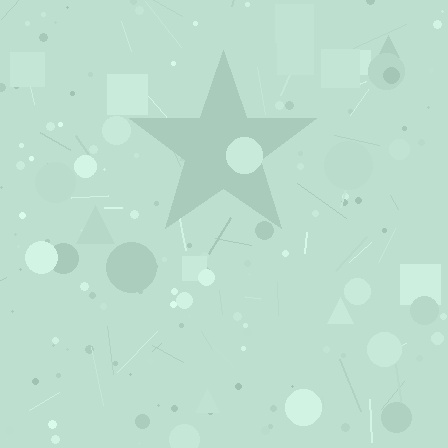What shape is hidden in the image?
A star is hidden in the image.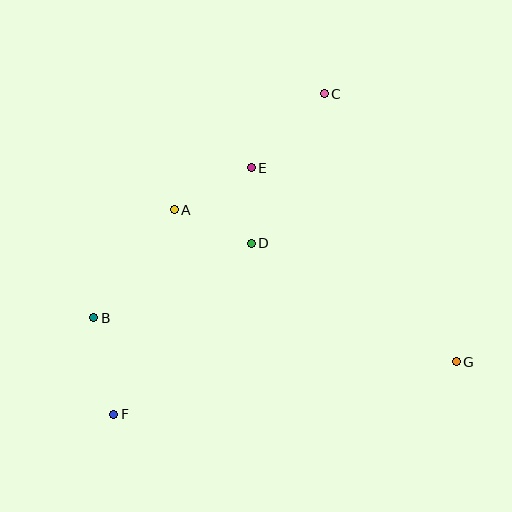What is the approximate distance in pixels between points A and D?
The distance between A and D is approximately 84 pixels.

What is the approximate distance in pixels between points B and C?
The distance between B and C is approximately 322 pixels.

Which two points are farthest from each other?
Points C and F are farthest from each other.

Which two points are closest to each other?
Points D and E are closest to each other.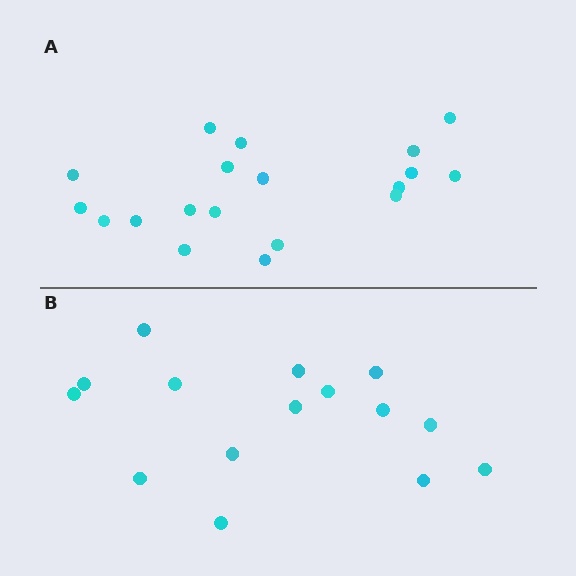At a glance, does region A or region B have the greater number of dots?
Region A (the top region) has more dots.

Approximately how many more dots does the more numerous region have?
Region A has about 4 more dots than region B.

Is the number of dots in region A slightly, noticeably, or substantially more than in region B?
Region A has noticeably more, but not dramatically so. The ratio is roughly 1.3 to 1.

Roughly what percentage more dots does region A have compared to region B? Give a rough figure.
About 25% more.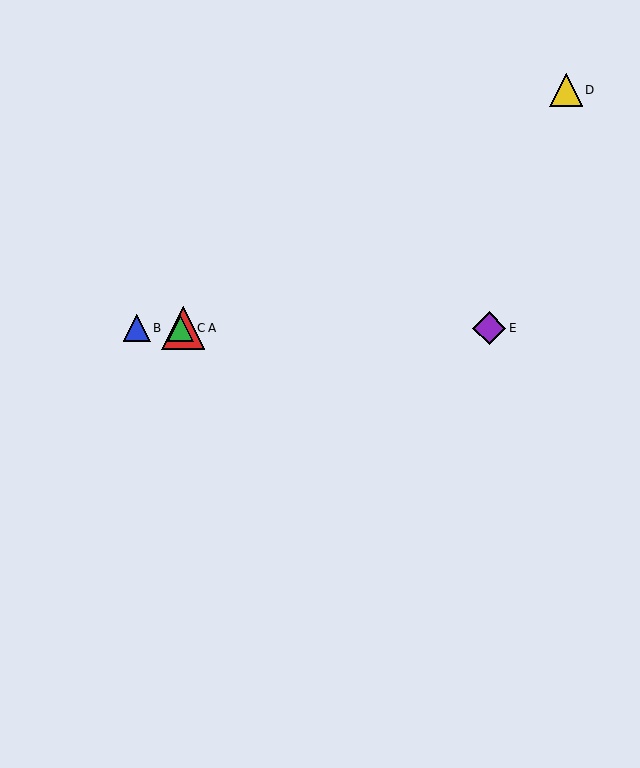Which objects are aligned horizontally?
Objects A, B, C, E are aligned horizontally.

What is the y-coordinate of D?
Object D is at y≈90.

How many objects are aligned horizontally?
4 objects (A, B, C, E) are aligned horizontally.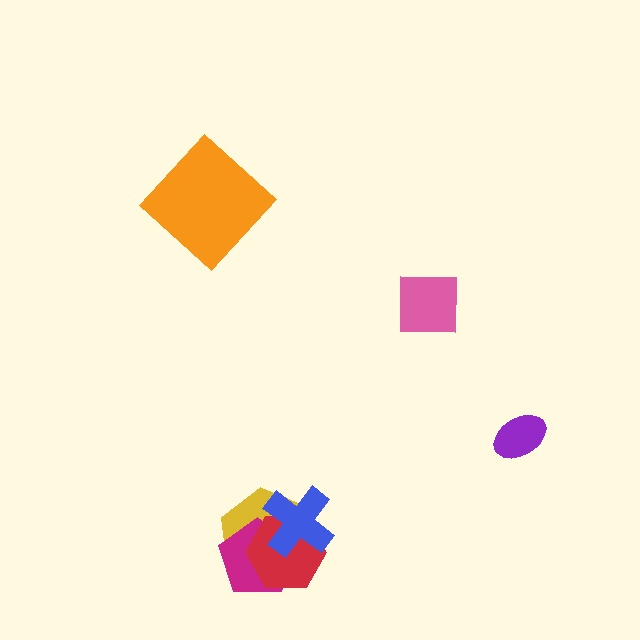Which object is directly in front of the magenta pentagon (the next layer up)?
The red hexagon is directly in front of the magenta pentagon.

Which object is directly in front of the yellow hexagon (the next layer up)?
The magenta pentagon is directly in front of the yellow hexagon.